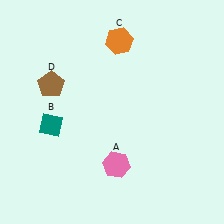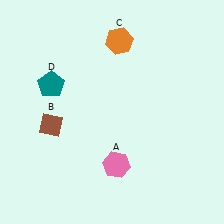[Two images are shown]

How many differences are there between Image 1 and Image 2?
There are 2 differences between the two images.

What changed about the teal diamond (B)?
In Image 1, B is teal. In Image 2, it changed to brown.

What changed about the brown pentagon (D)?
In Image 1, D is brown. In Image 2, it changed to teal.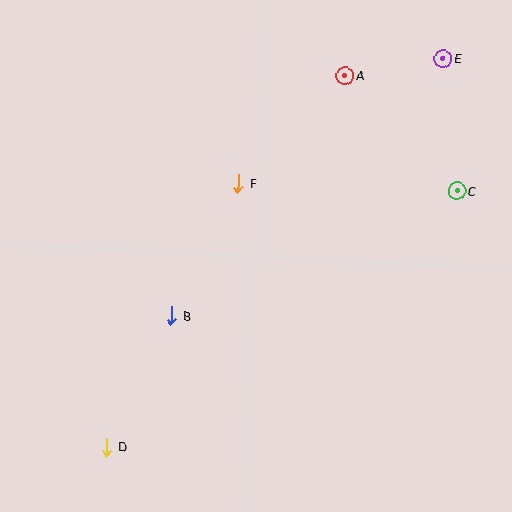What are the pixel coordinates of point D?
Point D is at (107, 447).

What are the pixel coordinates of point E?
Point E is at (443, 58).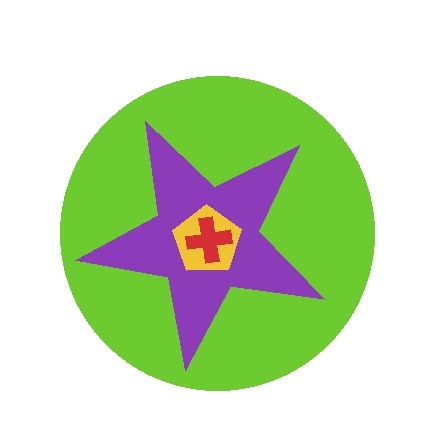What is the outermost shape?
The lime circle.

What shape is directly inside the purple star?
The yellow pentagon.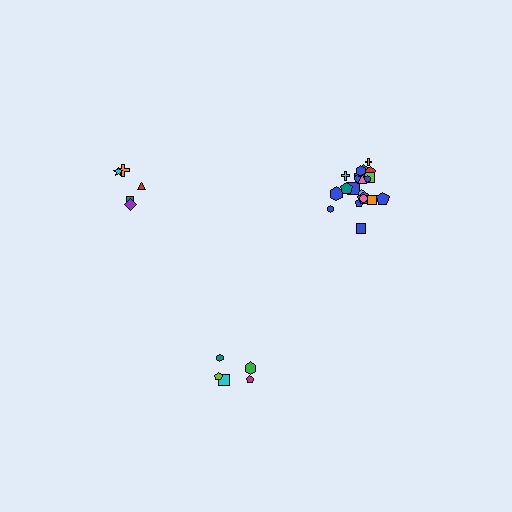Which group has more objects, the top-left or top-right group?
The top-right group.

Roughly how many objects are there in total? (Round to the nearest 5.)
Roughly 30 objects in total.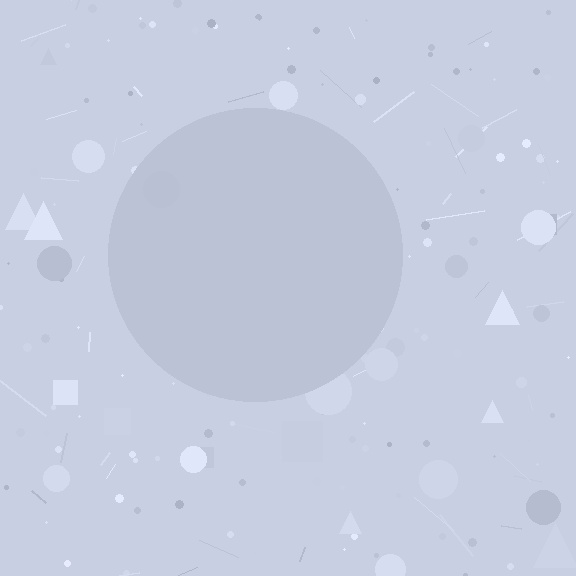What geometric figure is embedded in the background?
A circle is embedded in the background.